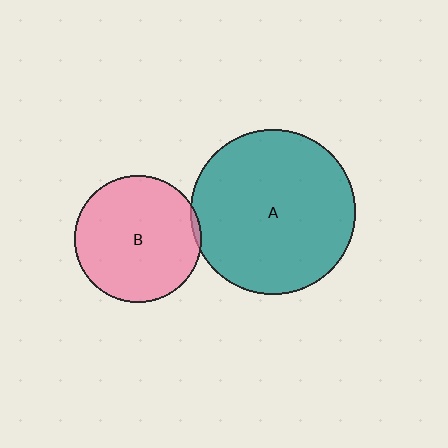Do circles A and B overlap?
Yes.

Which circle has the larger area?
Circle A (teal).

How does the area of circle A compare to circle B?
Approximately 1.7 times.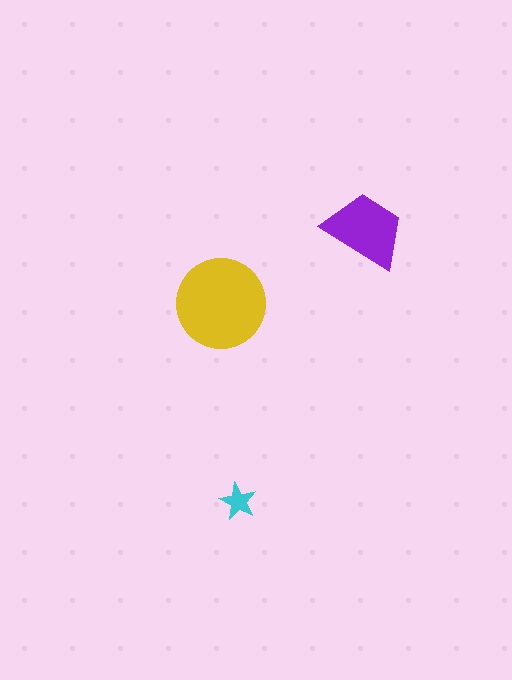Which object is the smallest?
The cyan star.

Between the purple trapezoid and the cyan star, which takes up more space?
The purple trapezoid.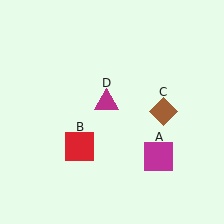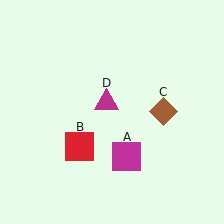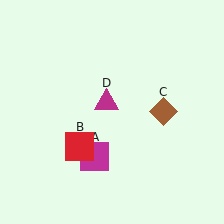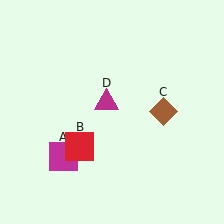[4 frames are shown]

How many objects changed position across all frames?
1 object changed position: magenta square (object A).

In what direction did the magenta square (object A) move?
The magenta square (object A) moved left.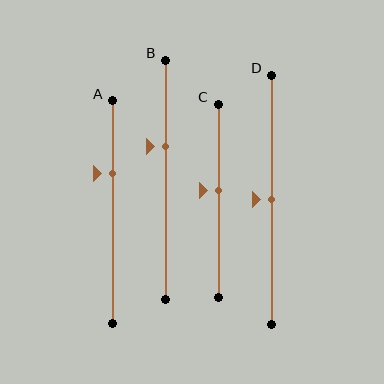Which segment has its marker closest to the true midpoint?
Segment D has its marker closest to the true midpoint.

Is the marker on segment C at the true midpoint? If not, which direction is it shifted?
No, the marker on segment C is shifted upward by about 5% of the segment length.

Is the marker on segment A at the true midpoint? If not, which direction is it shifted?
No, the marker on segment A is shifted upward by about 17% of the segment length.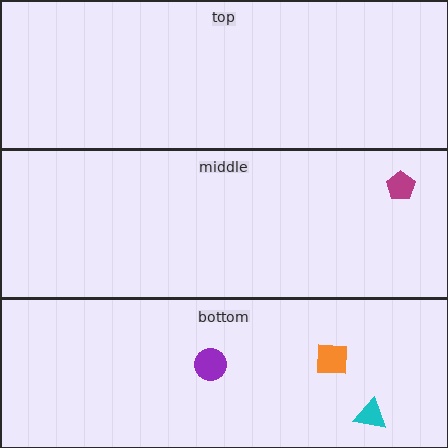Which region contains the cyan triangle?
The bottom region.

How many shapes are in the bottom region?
3.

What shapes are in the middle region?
The magenta pentagon.